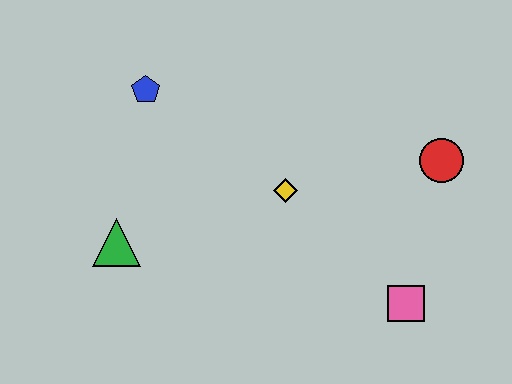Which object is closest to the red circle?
The pink square is closest to the red circle.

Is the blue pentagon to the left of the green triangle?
No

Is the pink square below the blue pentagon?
Yes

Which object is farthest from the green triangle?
The red circle is farthest from the green triangle.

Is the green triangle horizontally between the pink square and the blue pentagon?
No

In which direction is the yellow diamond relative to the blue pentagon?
The yellow diamond is to the right of the blue pentagon.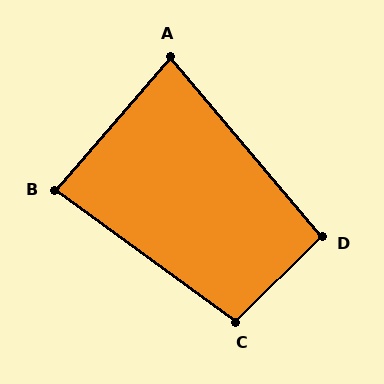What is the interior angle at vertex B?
Approximately 85 degrees (approximately right).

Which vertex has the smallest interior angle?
A, at approximately 81 degrees.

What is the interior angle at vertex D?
Approximately 95 degrees (approximately right).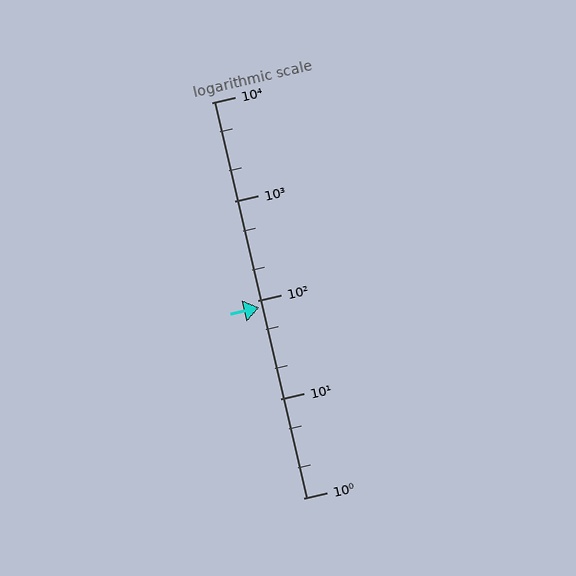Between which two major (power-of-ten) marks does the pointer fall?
The pointer is between 10 and 100.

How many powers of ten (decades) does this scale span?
The scale spans 4 decades, from 1 to 10000.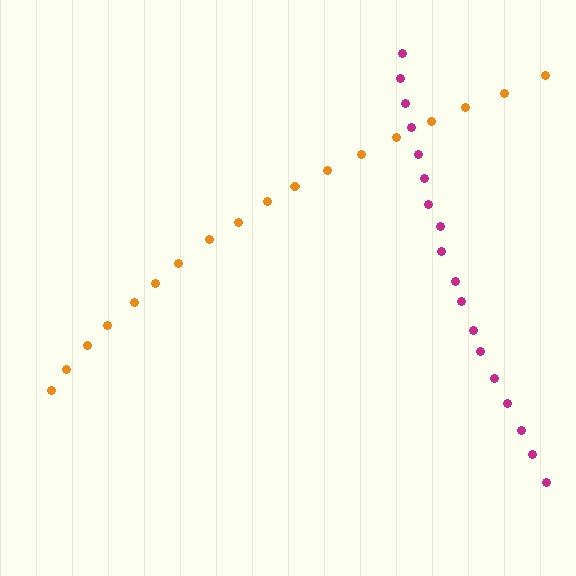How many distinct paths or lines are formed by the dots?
There are 2 distinct paths.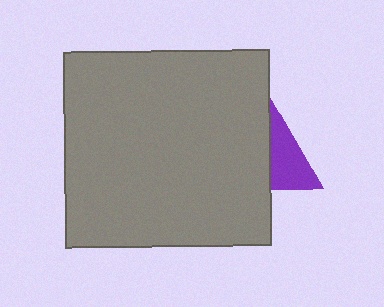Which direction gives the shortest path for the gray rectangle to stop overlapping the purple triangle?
Moving left gives the shortest separation.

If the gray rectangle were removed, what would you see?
You would see the complete purple triangle.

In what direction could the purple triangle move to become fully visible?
The purple triangle could move right. That would shift it out from behind the gray rectangle entirely.